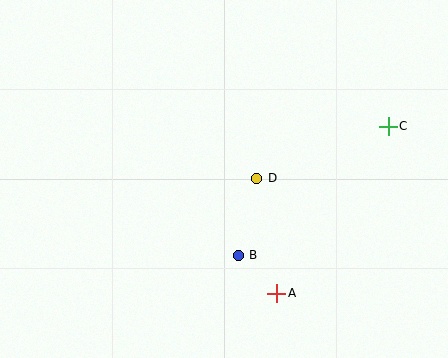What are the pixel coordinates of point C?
Point C is at (388, 126).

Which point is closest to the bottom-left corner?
Point B is closest to the bottom-left corner.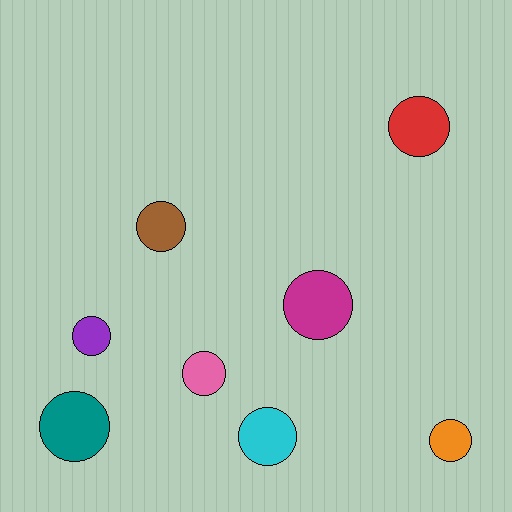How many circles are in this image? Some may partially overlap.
There are 8 circles.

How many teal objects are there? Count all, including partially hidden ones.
There is 1 teal object.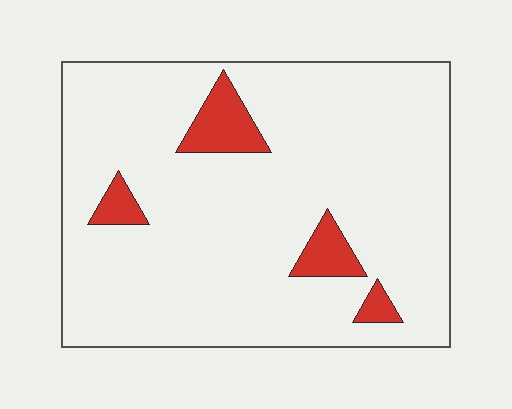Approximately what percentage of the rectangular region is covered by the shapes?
Approximately 10%.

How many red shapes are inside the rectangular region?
4.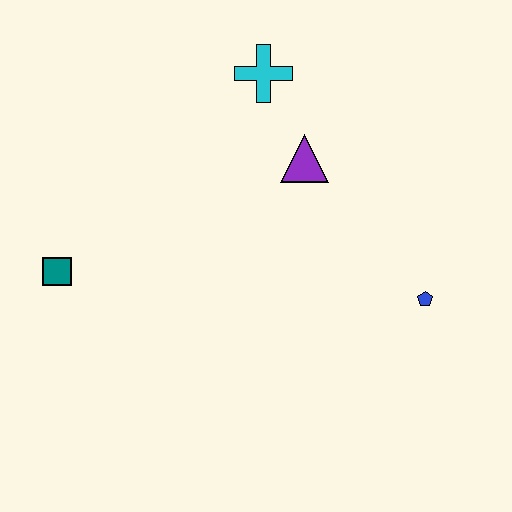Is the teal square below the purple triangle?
Yes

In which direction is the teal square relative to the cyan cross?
The teal square is to the left of the cyan cross.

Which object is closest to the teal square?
The purple triangle is closest to the teal square.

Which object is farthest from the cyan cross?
The teal square is farthest from the cyan cross.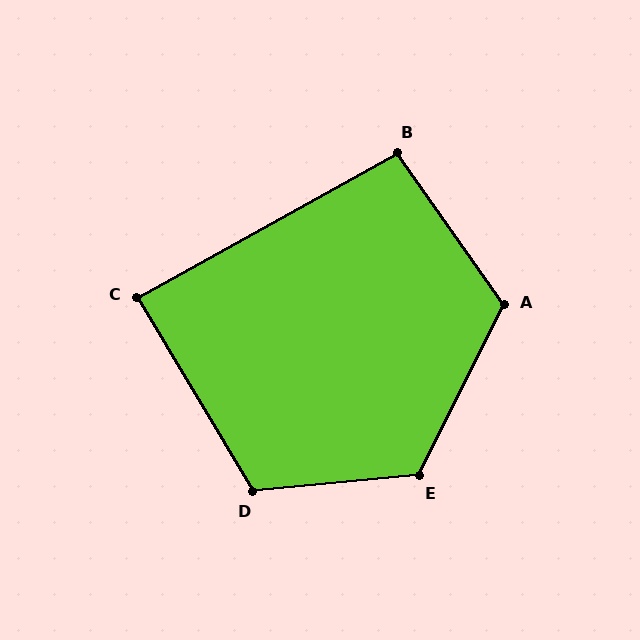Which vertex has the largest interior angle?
E, at approximately 122 degrees.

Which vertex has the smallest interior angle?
C, at approximately 88 degrees.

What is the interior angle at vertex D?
Approximately 115 degrees (obtuse).